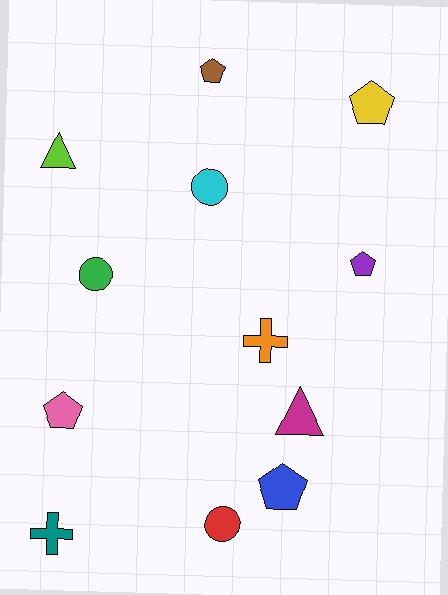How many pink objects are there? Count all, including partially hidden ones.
There is 1 pink object.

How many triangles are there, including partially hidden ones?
There are 2 triangles.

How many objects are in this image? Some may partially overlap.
There are 12 objects.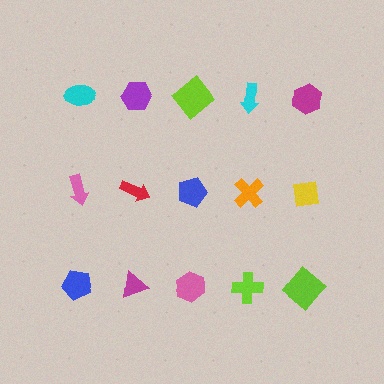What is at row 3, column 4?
A lime cross.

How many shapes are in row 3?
5 shapes.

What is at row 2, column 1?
A pink arrow.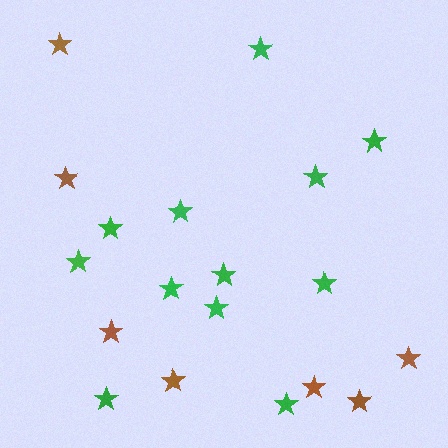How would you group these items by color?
There are 2 groups: one group of green stars (12) and one group of brown stars (7).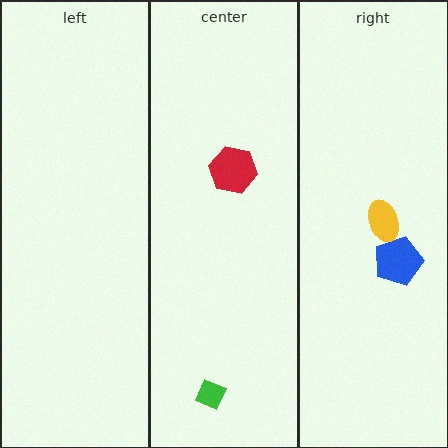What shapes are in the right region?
The blue pentagon, the yellow ellipse.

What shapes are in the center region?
The red hexagon, the green diamond.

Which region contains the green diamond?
The center region.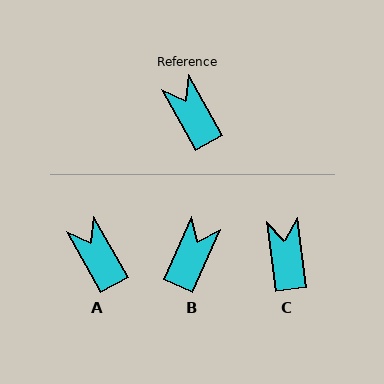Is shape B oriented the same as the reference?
No, it is off by about 54 degrees.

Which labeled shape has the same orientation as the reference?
A.